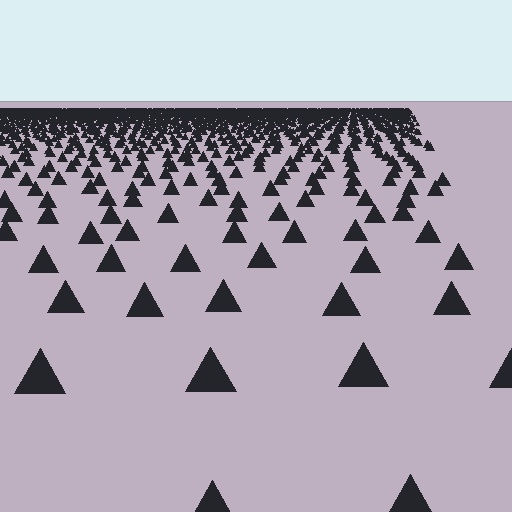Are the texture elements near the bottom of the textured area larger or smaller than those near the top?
Larger. Near the bottom, elements are closer to the viewer and appear at a bigger on-screen size.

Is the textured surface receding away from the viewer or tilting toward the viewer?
The surface is receding away from the viewer. Texture elements get smaller and denser toward the top.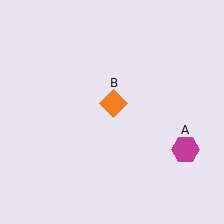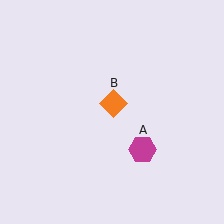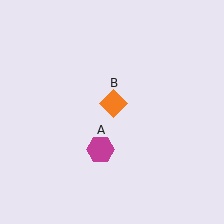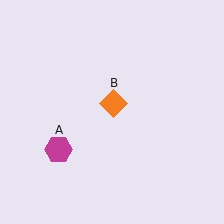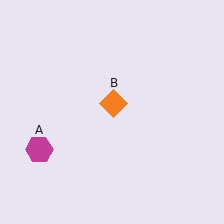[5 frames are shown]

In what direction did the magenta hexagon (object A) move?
The magenta hexagon (object A) moved left.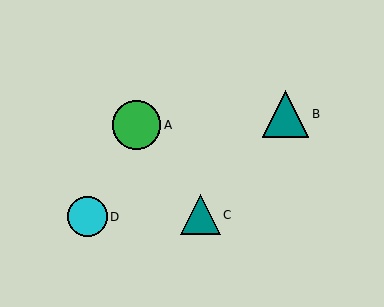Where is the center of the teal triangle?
The center of the teal triangle is at (200, 215).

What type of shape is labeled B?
Shape B is a teal triangle.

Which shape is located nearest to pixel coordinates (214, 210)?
The teal triangle (labeled C) at (200, 215) is nearest to that location.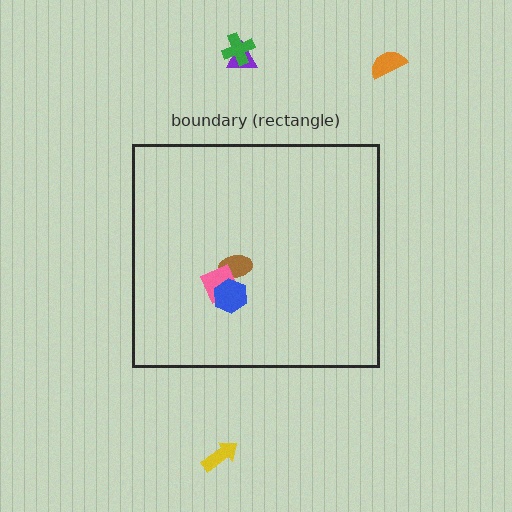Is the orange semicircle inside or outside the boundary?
Outside.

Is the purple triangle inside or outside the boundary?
Outside.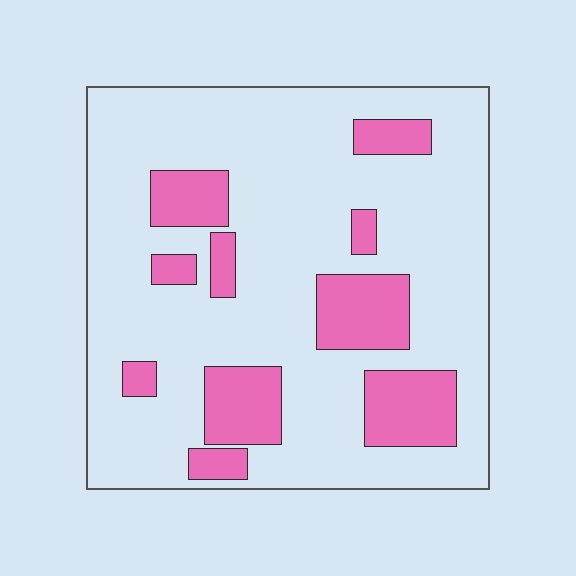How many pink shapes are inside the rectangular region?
10.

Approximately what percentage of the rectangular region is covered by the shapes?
Approximately 20%.